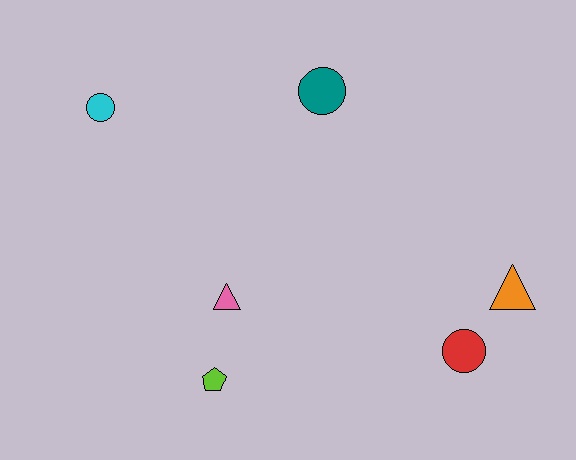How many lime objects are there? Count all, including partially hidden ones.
There is 1 lime object.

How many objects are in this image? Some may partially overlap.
There are 6 objects.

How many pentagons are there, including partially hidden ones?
There is 1 pentagon.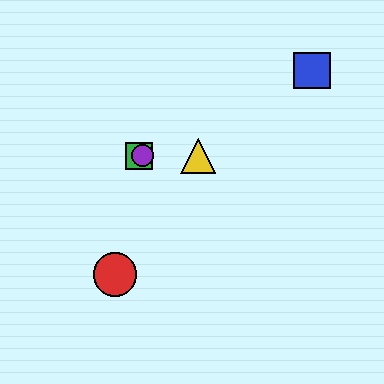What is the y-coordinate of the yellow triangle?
The yellow triangle is at y≈156.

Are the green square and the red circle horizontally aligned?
No, the green square is at y≈156 and the red circle is at y≈274.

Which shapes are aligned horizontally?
The green square, the yellow triangle, the purple circle are aligned horizontally.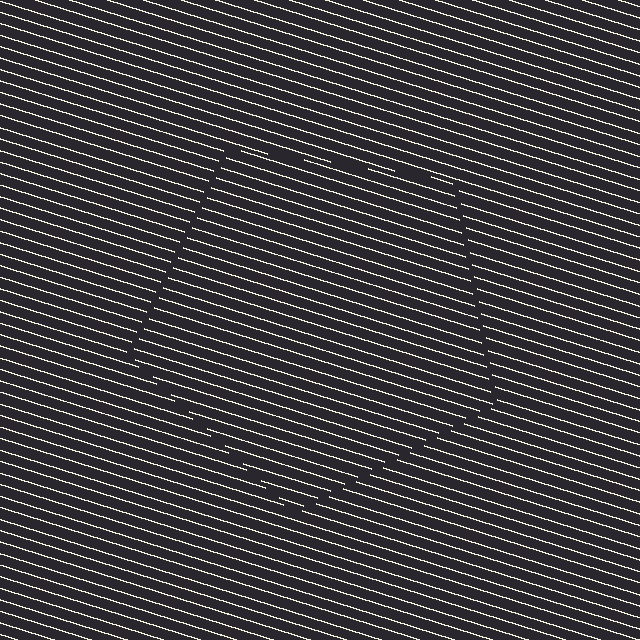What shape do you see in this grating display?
An illusory pentagon. The interior of the shape contains the same grating, shifted by half a period — the contour is defined by the phase discontinuity where line-ends from the inner and outer gratings abut.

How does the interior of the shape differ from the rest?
The interior of the shape contains the same grating, shifted by half a period — the contour is defined by the phase discontinuity where line-ends from the inner and outer gratings abut.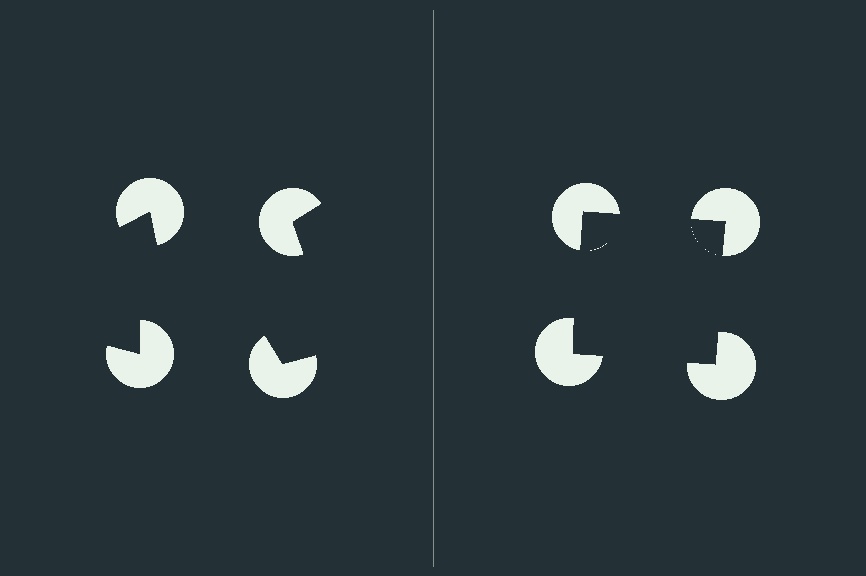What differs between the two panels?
The pac-man discs are positioned identically on both sides; only the wedge orientations differ. On the right they align to a square; on the left they are misaligned.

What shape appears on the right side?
An illusory square.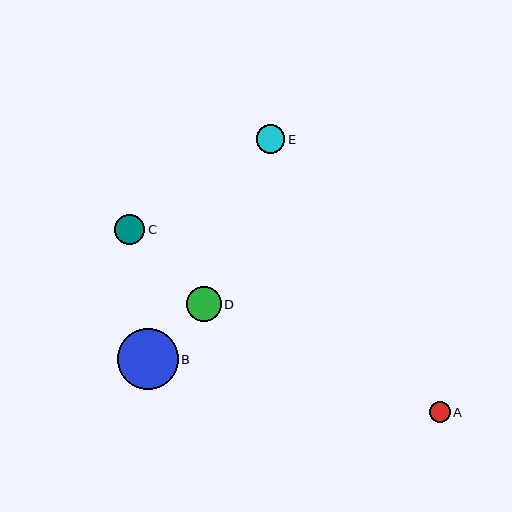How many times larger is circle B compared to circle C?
Circle B is approximately 2.0 times the size of circle C.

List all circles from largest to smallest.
From largest to smallest: B, D, C, E, A.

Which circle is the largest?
Circle B is the largest with a size of approximately 61 pixels.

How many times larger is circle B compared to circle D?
Circle B is approximately 1.7 times the size of circle D.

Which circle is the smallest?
Circle A is the smallest with a size of approximately 20 pixels.